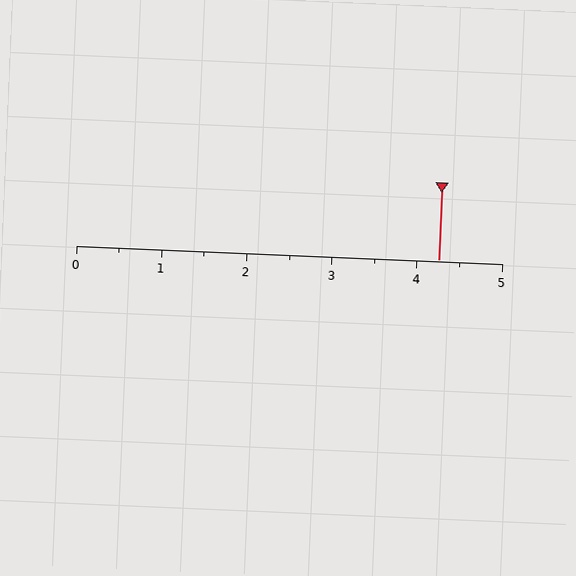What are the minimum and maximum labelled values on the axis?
The axis runs from 0 to 5.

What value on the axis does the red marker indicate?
The marker indicates approximately 4.2.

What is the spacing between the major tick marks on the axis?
The major ticks are spaced 1 apart.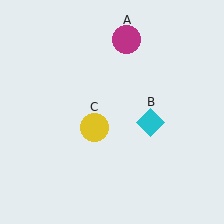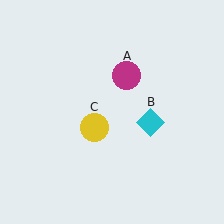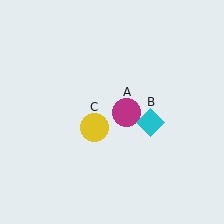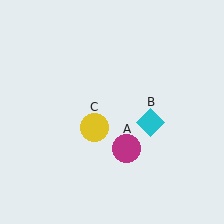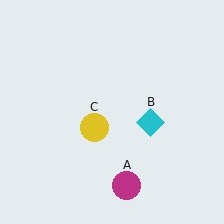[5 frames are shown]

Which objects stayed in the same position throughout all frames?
Cyan diamond (object B) and yellow circle (object C) remained stationary.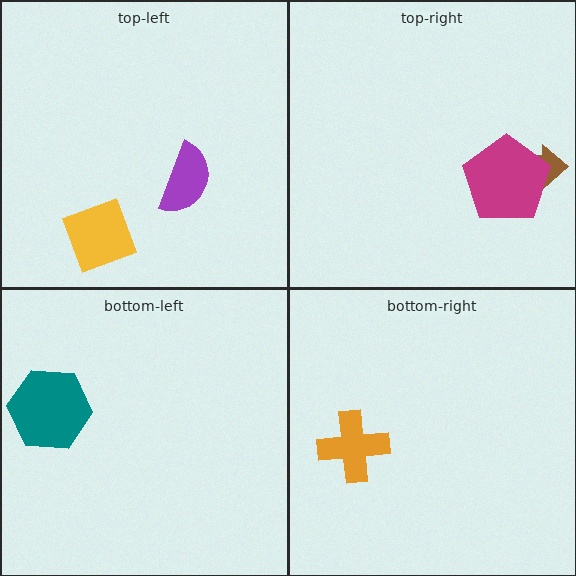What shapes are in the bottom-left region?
The teal hexagon.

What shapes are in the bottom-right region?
The orange cross.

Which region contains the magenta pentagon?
The top-right region.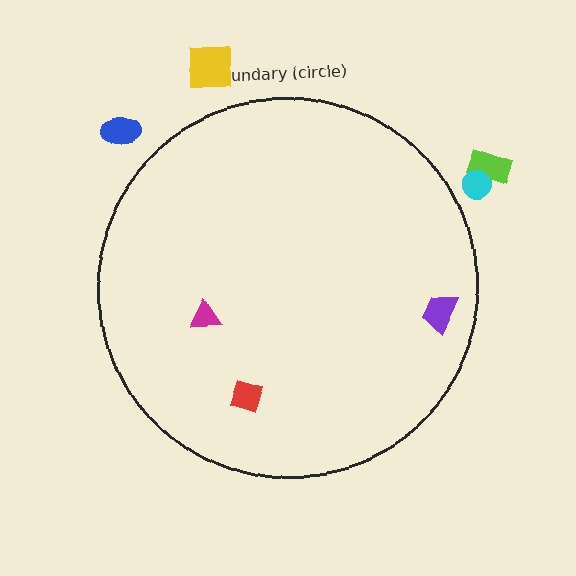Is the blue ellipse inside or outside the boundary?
Outside.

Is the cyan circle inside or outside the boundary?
Outside.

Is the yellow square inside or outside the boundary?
Outside.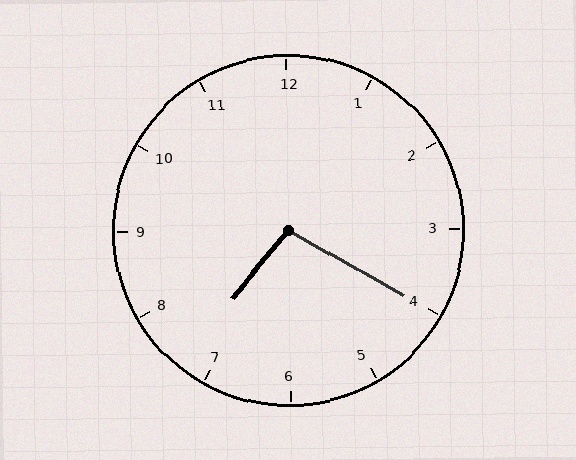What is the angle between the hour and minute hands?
Approximately 100 degrees.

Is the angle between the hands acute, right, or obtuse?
It is obtuse.